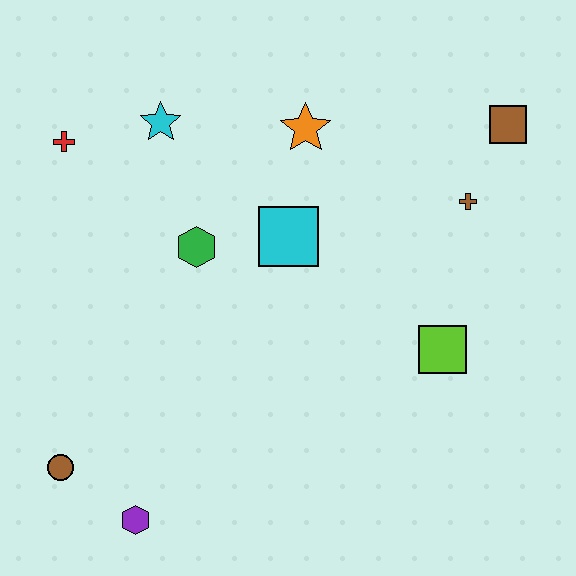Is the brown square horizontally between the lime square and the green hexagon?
No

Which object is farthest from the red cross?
The brown square is farthest from the red cross.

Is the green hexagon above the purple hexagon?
Yes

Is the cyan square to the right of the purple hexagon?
Yes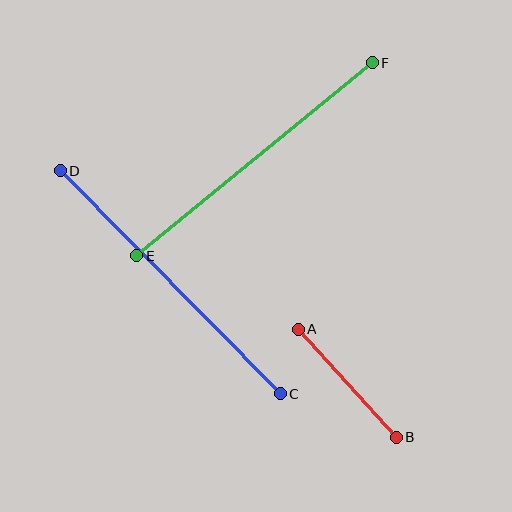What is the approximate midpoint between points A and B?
The midpoint is at approximately (347, 383) pixels.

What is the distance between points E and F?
The distance is approximately 305 pixels.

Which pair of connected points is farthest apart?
Points C and D are farthest apart.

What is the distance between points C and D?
The distance is approximately 313 pixels.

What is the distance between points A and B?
The distance is approximately 146 pixels.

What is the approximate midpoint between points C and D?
The midpoint is at approximately (170, 282) pixels.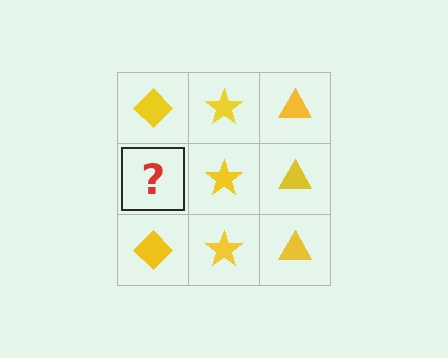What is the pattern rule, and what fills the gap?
The rule is that each column has a consistent shape. The gap should be filled with a yellow diamond.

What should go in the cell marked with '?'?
The missing cell should contain a yellow diamond.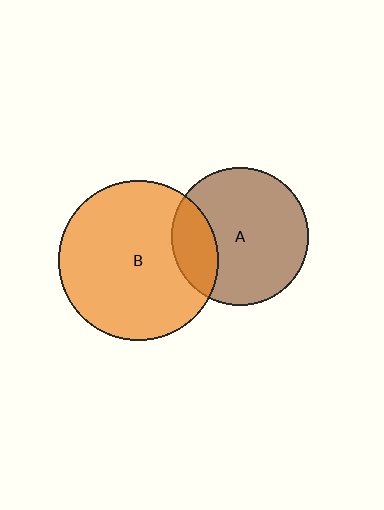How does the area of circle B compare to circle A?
Approximately 1.3 times.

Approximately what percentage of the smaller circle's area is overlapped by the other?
Approximately 20%.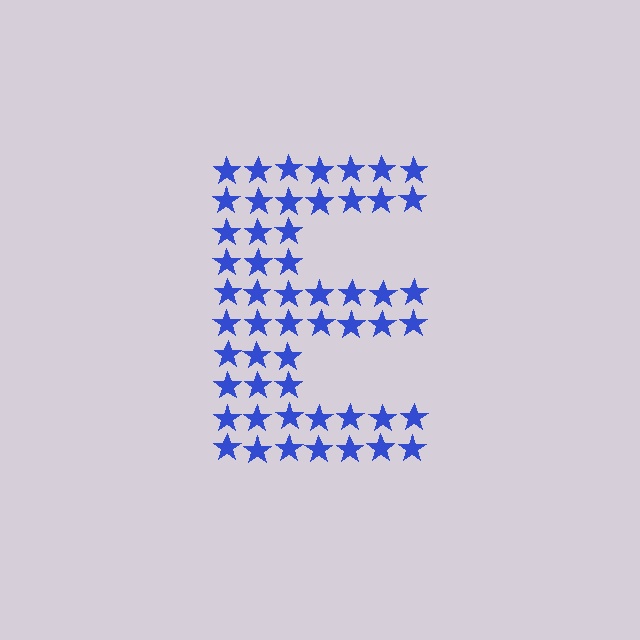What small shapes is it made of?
It is made of small stars.